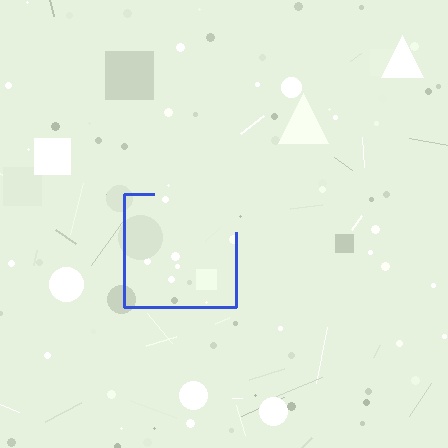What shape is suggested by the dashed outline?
The dashed outline suggests a square.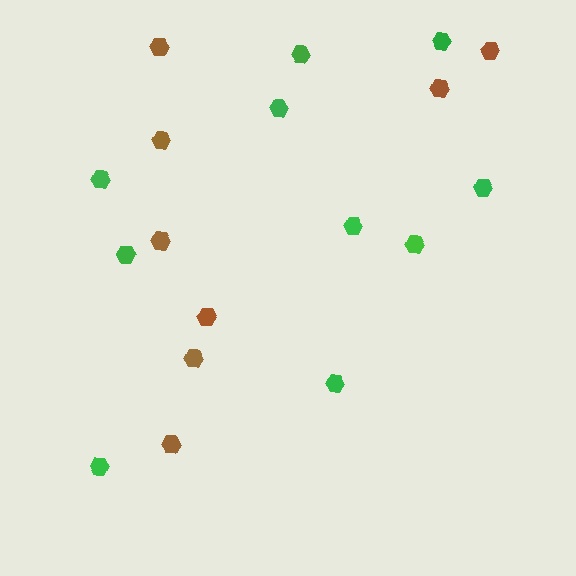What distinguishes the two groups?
There are 2 groups: one group of green hexagons (10) and one group of brown hexagons (8).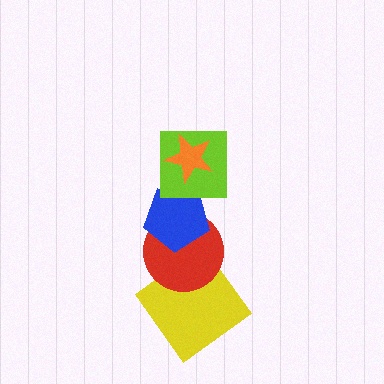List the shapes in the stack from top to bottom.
From top to bottom: the orange star, the lime square, the blue pentagon, the red circle, the yellow diamond.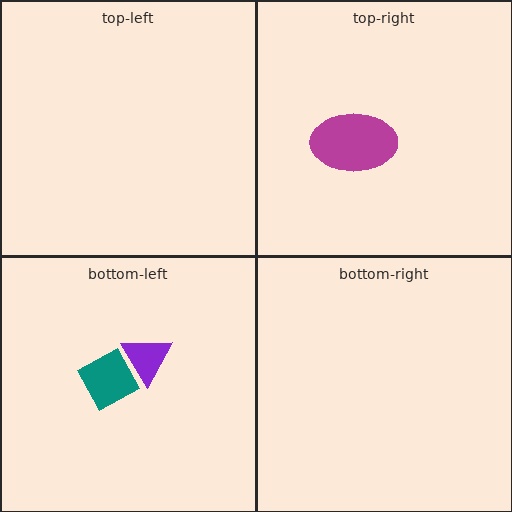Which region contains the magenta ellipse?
The top-right region.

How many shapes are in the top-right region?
1.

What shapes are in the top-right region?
The magenta ellipse.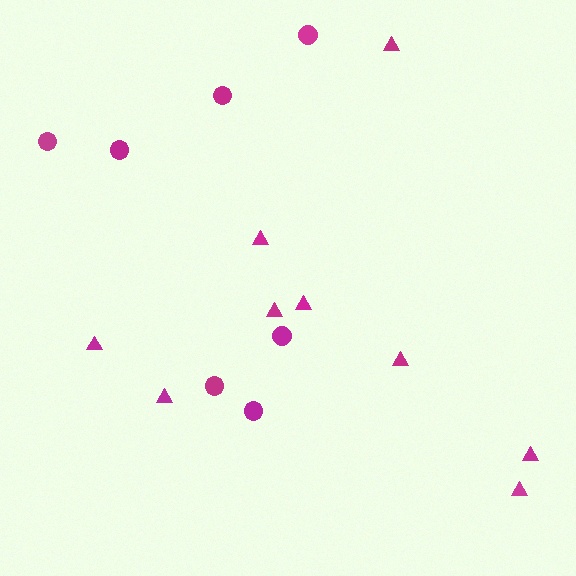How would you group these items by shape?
There are 2 groups: one group of triangles (9) and one group of circles (7).